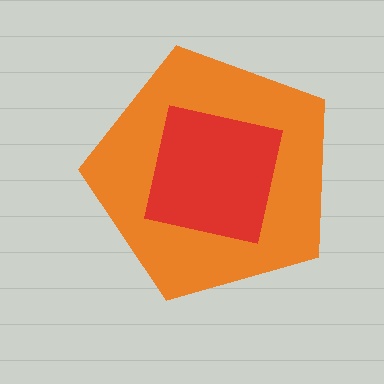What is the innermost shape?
The red square.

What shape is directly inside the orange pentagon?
The red square.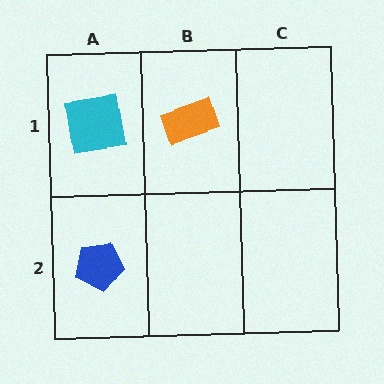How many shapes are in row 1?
2 shapes.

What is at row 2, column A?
A blue pentagon.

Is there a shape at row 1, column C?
No, that cell is empty.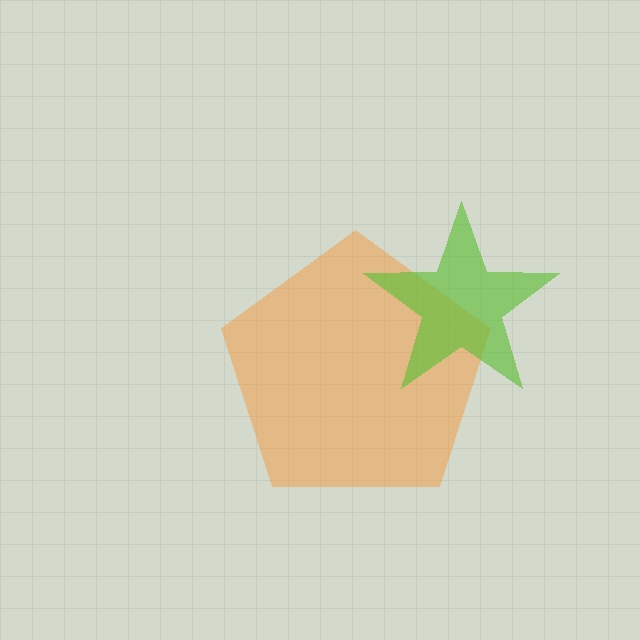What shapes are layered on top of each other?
The layered shapes are: an orange pentagon, a lime star.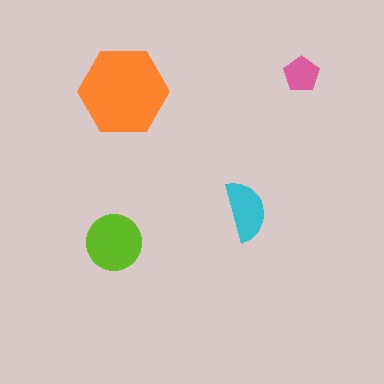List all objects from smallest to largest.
The pink pentagon, the cyan semicircle, the lime circle, the orange hexagon.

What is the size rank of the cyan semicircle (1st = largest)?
3rd.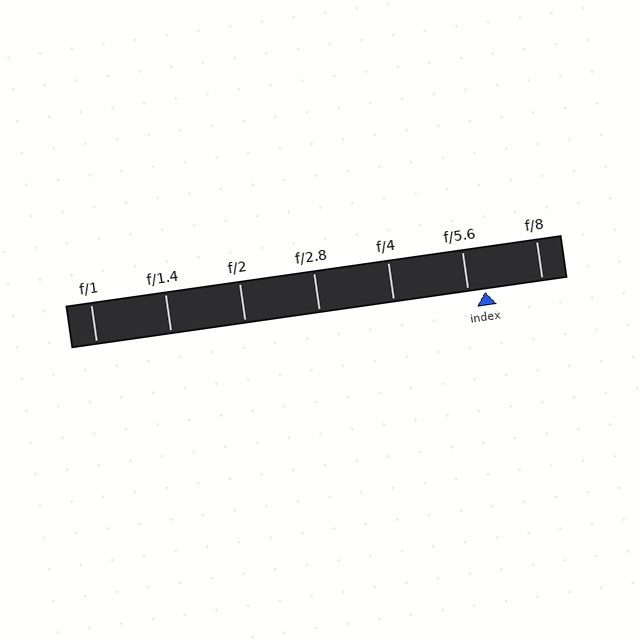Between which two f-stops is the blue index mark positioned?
The index mark is between f/5.6 and f/8.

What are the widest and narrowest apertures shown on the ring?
The widest aperture shown is f/1 and the narrowest is f/8.